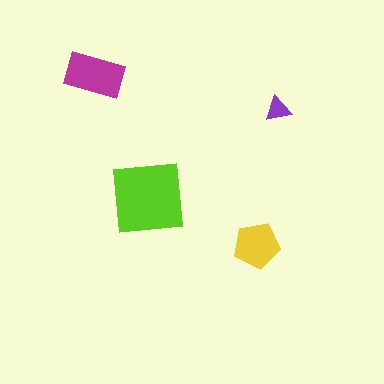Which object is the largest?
The lime square.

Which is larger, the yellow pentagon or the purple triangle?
The yellow pentagon.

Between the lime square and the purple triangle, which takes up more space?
The lime square.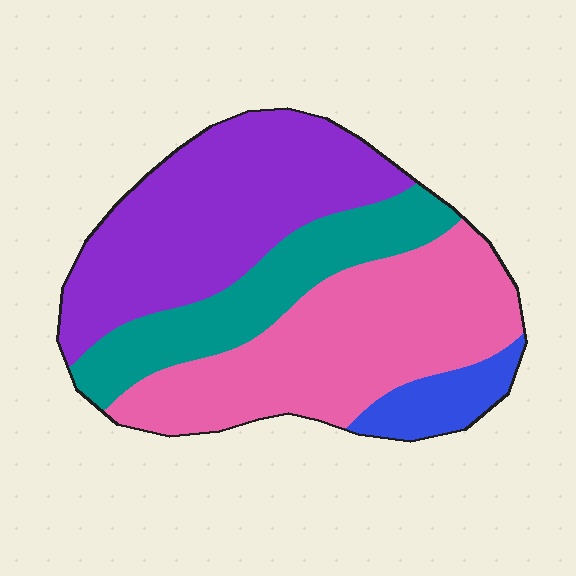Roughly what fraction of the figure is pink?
Pink takes up about three eighths (3/8) of the figure.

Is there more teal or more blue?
Teal.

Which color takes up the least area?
Blue, at roughly 5%.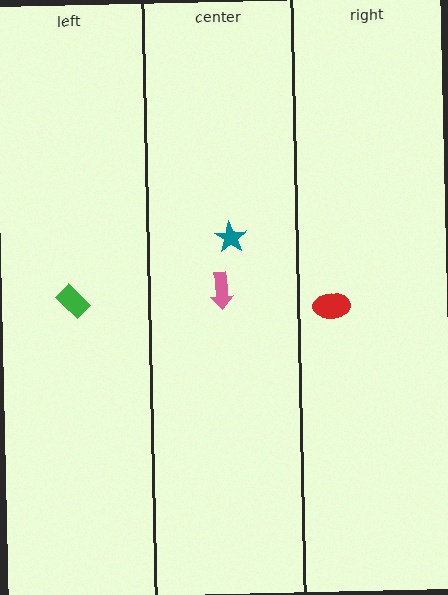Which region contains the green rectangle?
The left region.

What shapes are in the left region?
The green rectangle.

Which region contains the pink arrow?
The center region.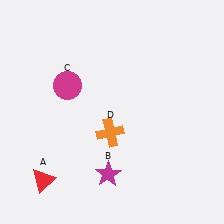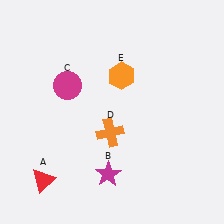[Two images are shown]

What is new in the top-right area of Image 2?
An orange hexagon (E) was added in the top-right area of Image 2.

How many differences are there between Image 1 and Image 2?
There is 1 difference between the two images.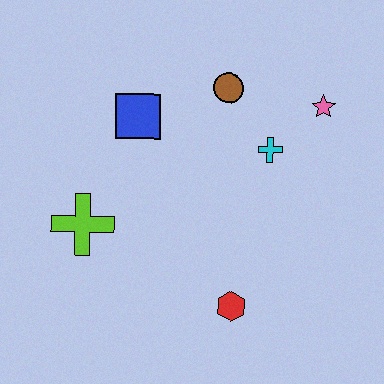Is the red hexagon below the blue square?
Yes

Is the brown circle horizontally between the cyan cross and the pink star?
No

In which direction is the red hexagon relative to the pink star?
The red hexagon is below the pink star.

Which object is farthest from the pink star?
The lime cross is farthest from the pink star.